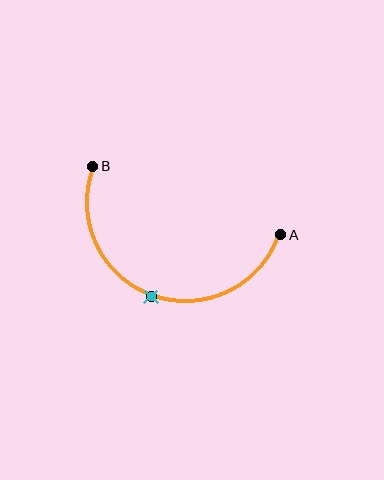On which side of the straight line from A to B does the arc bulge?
The arc bulges below the straight line connecting A and B.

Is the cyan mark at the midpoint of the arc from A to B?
Yes. The cyan mark lies on the arc at equal arc-length from both A and B — it is the arc midpoint.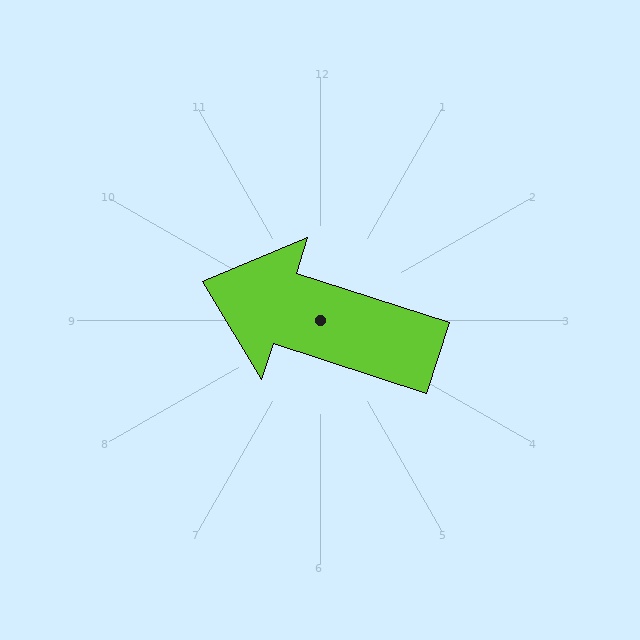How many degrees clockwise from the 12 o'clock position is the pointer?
Approximately 288 degrees.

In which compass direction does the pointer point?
West.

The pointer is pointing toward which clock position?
Roughly 10 o'clock.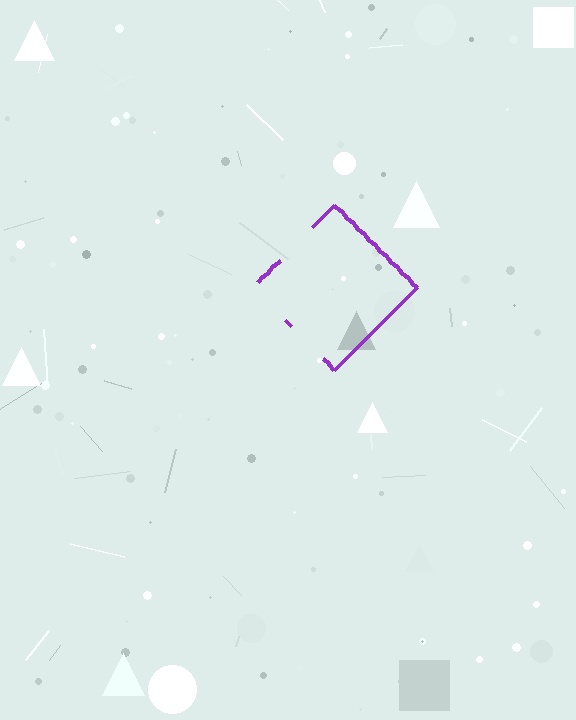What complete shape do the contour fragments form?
The contour fragments form a diamond.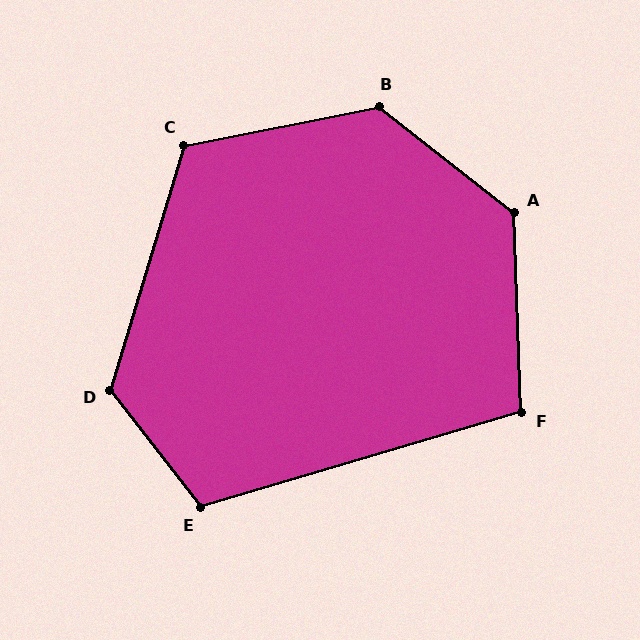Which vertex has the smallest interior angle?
F, at approximately 104 degrees.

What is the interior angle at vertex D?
Approximately 125 degrees (obtuse).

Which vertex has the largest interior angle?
B, at approximately 130 degrees.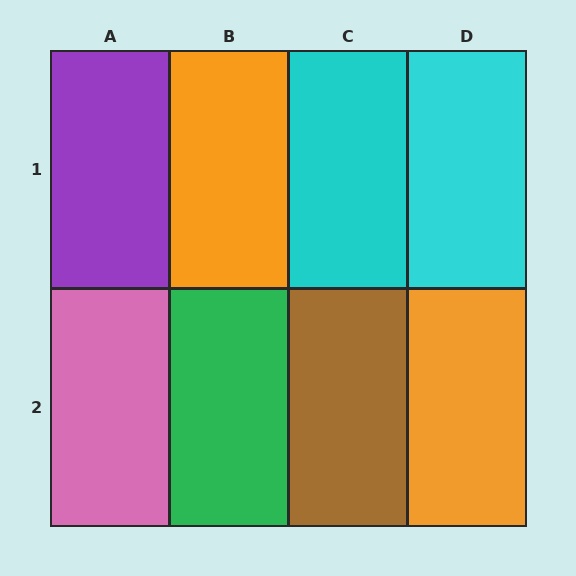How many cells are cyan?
2 cells are cyan.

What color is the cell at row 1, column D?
Cyan.